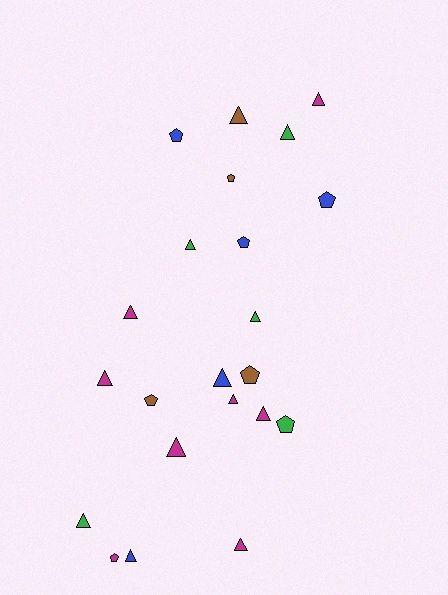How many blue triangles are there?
There are 2 blue triangles.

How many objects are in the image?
There are 22 objects.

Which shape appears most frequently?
Triangle, with 14 objects.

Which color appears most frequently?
Magenta, with 8 objects.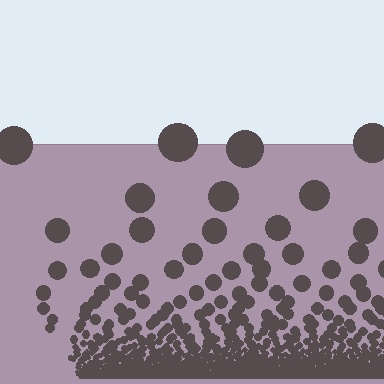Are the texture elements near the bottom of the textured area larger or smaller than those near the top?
Smaller. The gradient is inverted — elements near the bottom are smaller and denser.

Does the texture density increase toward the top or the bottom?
Density increases toward the bottom.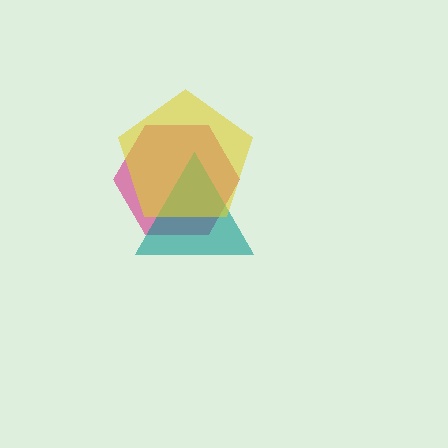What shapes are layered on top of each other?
The layered shapes are: a magenta hexagon, a teal triangle, a yellow pentagon.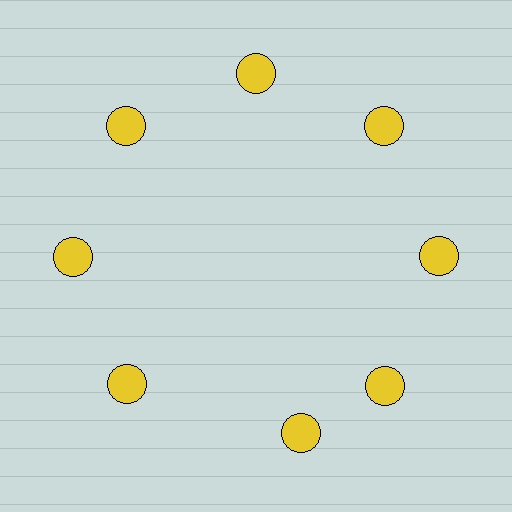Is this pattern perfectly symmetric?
No. The 8 yellow circles are arranged in a ring, but one element near the 6 o'clock position is rotated out of alignment along the ring, breaking the 8-fold rotational symmetry.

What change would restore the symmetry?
The symmetry would be restored by rotating it back into even spacing with its neighbors so that all 8 circles sit at equal angles and equal distance from the center.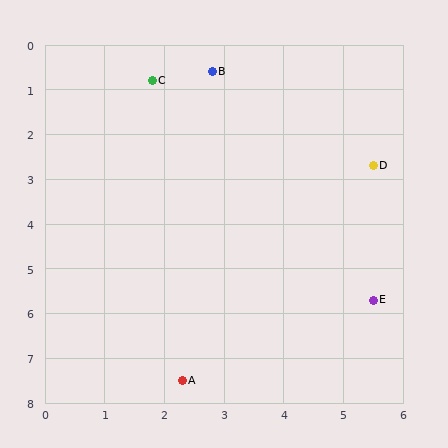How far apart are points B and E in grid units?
Points B and E are about 5.8 grid units apart.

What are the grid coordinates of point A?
Point A is at approximately (2.3, 7.5).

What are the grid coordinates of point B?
Point B is at approximately (2.8, 0.6).